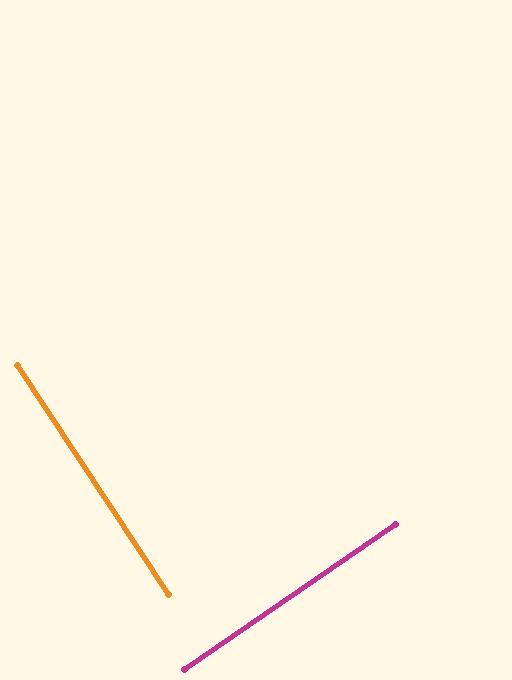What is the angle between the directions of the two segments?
Approximately 89 degrees.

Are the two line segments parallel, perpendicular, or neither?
Perpendicular — they meet at approximately 89°.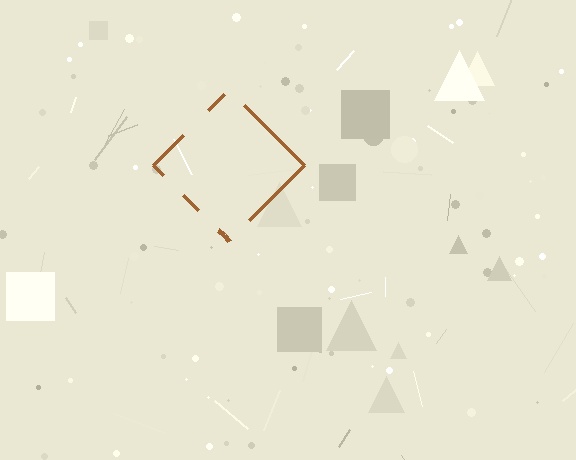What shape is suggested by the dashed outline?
The dashed outline suggests a diamond.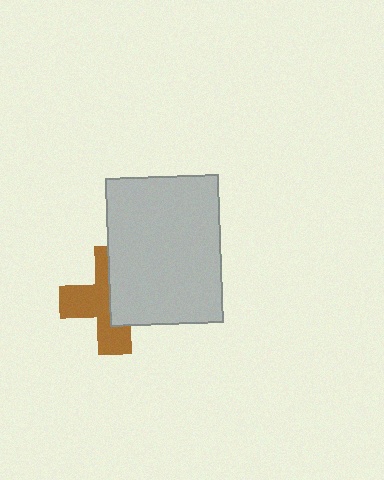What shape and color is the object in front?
The object in front is a light gray rectangle.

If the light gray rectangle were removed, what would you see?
You would see the complete brown cross.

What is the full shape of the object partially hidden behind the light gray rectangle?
The partially hidden object is a brown cross.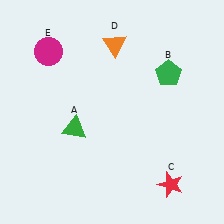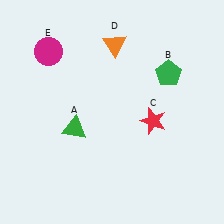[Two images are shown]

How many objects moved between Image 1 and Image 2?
1 object moved between the two images.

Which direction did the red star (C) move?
The red star (C) moved up.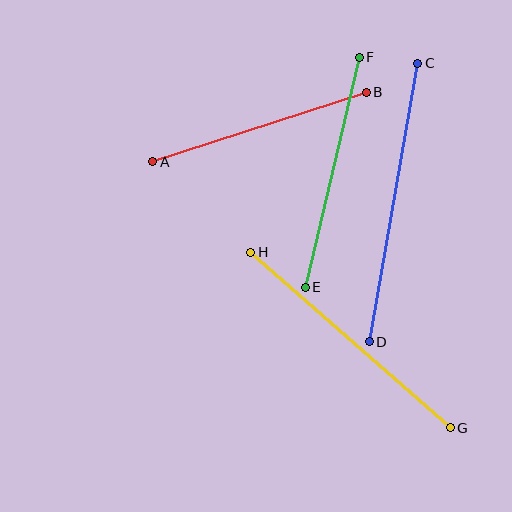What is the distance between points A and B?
The distance is approximately 224 pixels.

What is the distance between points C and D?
The distance is approximately 283 pixels.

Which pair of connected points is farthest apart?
Points C and D are farthest apart.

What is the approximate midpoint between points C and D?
The midpoint is at approximately (394, 202) pixels.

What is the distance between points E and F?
The distance is approximately 237 pixels.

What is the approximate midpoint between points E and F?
The midpoint is at approximately (332, 172) pixels.